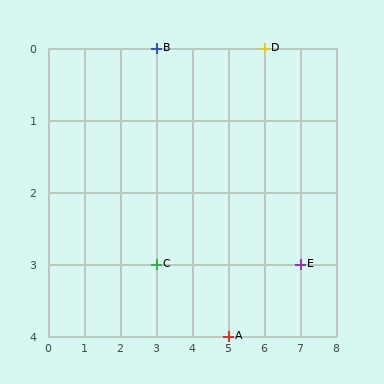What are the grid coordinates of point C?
Point C is at grid coordinates (3, 3).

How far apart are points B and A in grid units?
Points B and A are 2 columns and 4 rows apart (about 4.5 grid units diagonally).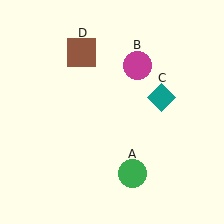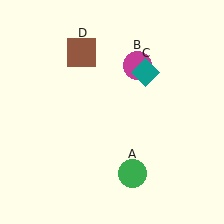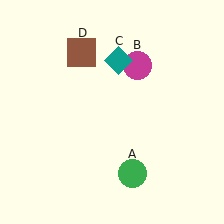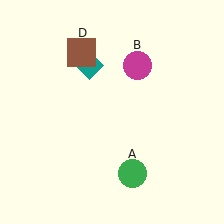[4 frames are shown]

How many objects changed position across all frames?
1 object changed position: teal diamond (object C).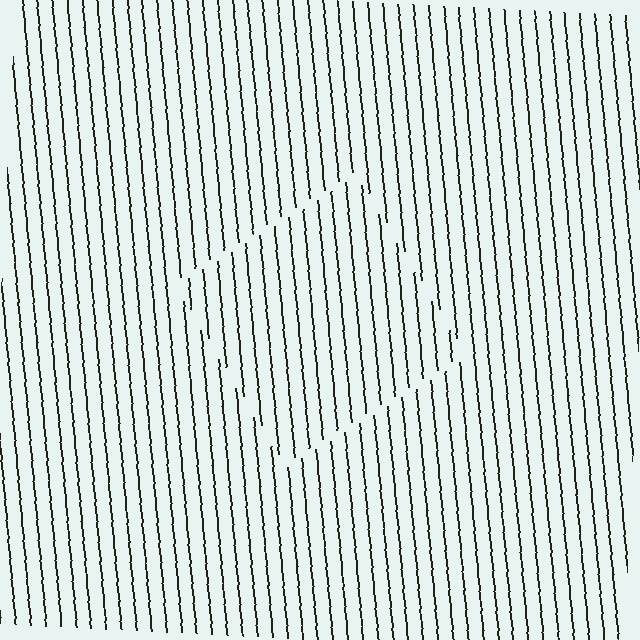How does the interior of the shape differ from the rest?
The interior of the shape contains the same grating, shifted by half a period — the contour is defined by the phase discontinuity where line-ends from the inner and outer gratings abut.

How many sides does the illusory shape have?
4 sides — the line-ends trace a square.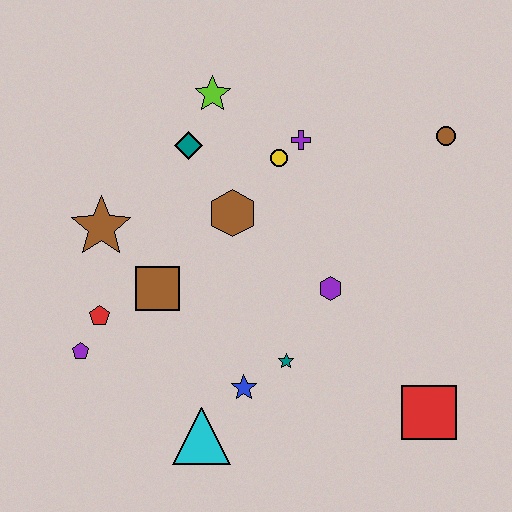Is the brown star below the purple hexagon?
No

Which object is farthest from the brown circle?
The purple pentagon is farthest from the brown circle.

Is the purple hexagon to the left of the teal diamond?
No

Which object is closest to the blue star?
The teal star is closest to the blue star.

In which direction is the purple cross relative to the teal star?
The purple cross is above the teal star.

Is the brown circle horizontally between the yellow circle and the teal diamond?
No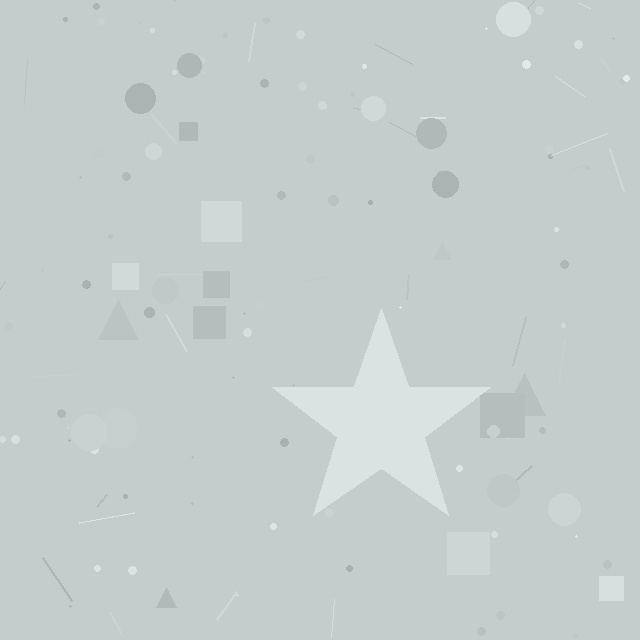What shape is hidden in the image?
A star is hidden in the image.